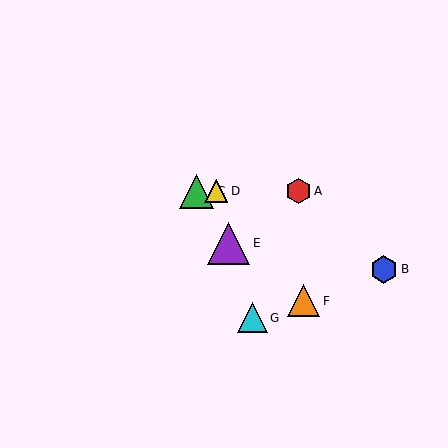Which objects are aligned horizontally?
Objects A, C, D are aligned horizontally.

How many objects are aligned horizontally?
3 objects (A, C, D) are aligned horizontally.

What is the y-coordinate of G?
Object G is at y≈318.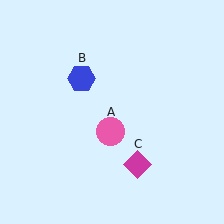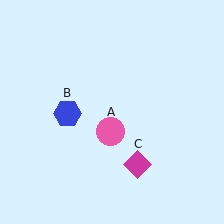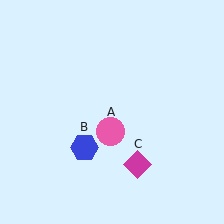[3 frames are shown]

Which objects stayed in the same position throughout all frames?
Pink circle (object A) and magenta diamond (object C) remained stationary.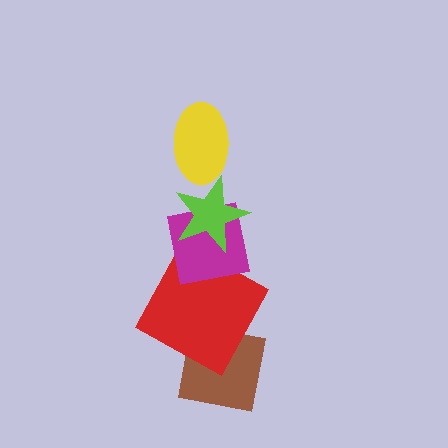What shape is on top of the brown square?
The red square is on top of the brown square.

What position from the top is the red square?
The red square is 4th from the top.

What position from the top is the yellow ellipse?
The yellow ellipse is 1st from the top.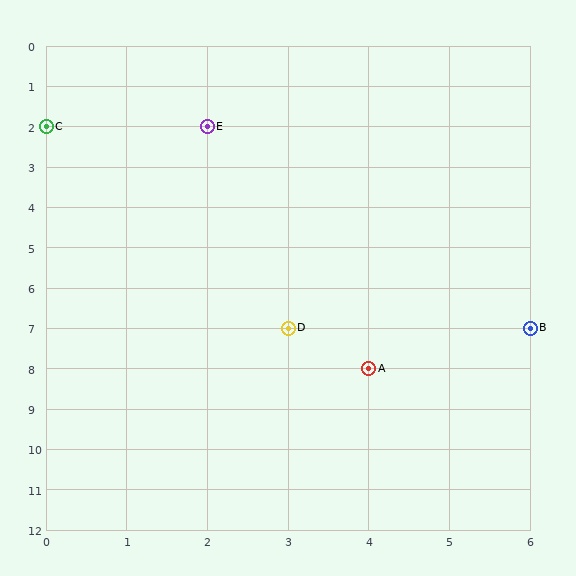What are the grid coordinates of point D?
Point D is at grid coordinates (3, 7).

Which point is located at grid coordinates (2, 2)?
Point E is at (2, 2).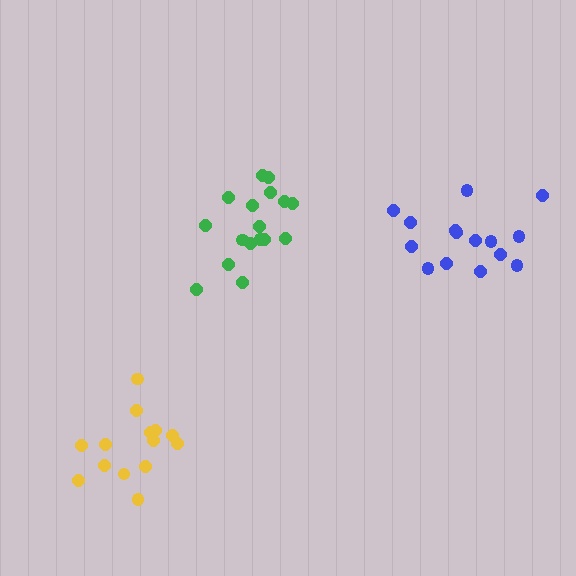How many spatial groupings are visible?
There are 3 spatial groupings.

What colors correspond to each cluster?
The clusters are colored: green, blue, yellow.